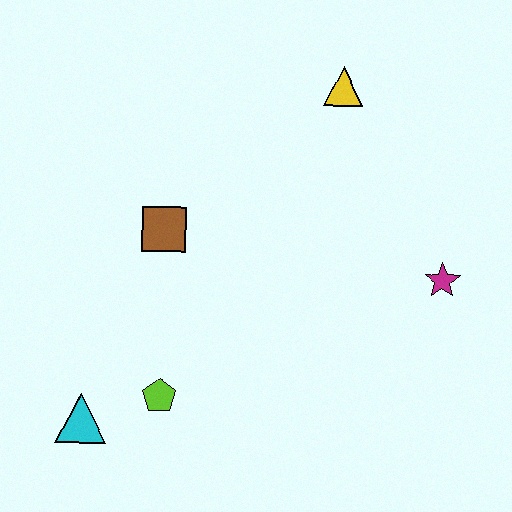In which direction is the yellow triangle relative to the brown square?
The yellow triangle is to the right of the brown square.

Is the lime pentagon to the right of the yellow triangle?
No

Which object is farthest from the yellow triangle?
The cyan triangle is farthest from the yellow triangle.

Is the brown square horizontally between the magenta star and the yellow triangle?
No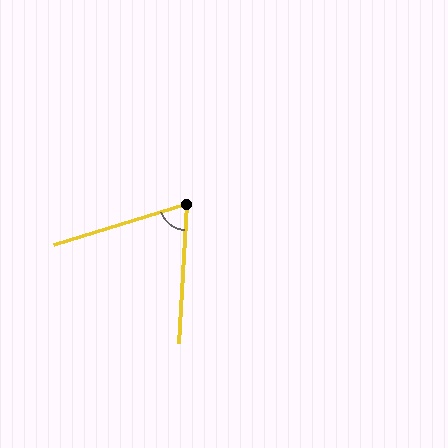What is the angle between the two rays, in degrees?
Approximately 69 degrees.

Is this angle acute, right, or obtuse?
It is acute.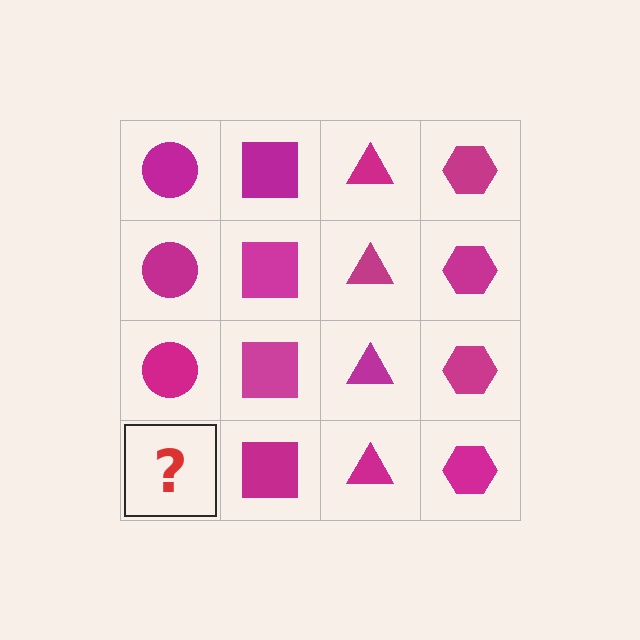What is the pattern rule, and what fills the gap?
The rule is that each column has a consistent shape. The gap should be filled with a magenta circle.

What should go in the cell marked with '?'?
The missing cell should contain a magenta circle.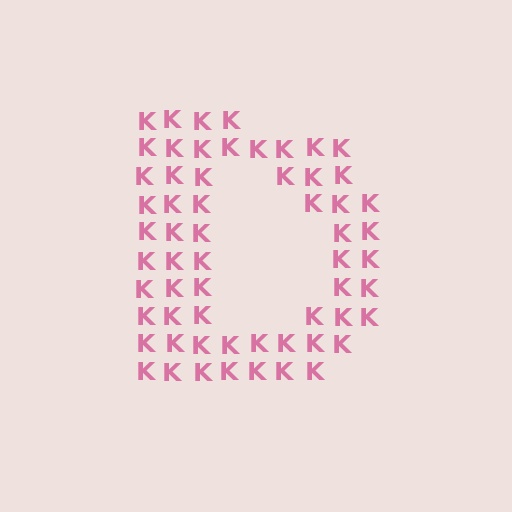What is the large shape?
The large shape is the letter D.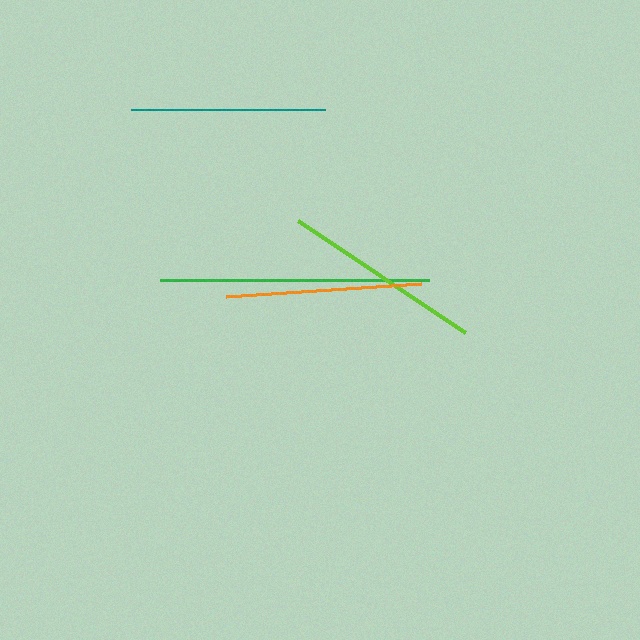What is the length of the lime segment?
The lime segment is approximately 201 pixels long.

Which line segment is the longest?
The green line is the longest at approximately 270 pixels.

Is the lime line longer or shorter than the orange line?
The lime line is longer than the orange line.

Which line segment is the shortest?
The teal line is the shortest at approximately 194 pixels.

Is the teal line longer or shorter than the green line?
The green line is longer than the teal line.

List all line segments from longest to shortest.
From longest to shortest: green, lime, orange, teal.